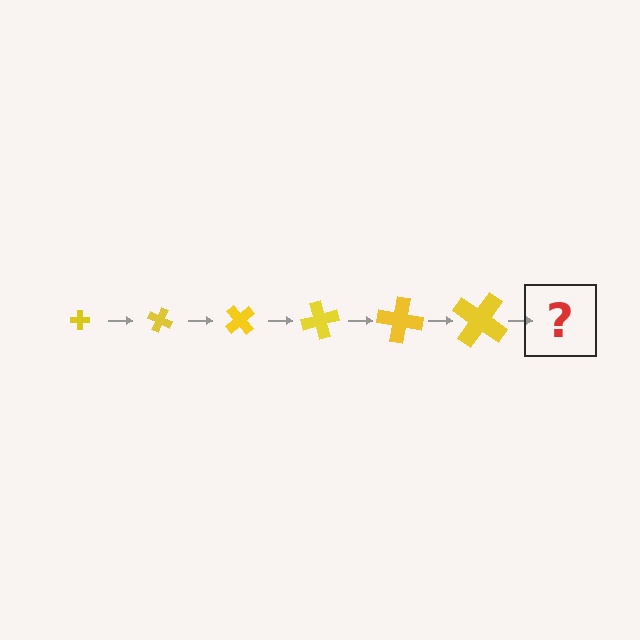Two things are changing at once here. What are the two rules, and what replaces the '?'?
The two rules are that the cross grows larger each step and it rotates 25 degrees each step. The '?' should be a cross, larger than the previous one and rotated 150 degrees from the start.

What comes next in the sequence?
The next element should be a cross, larger than the previous one and rotated 150 degrees from the start.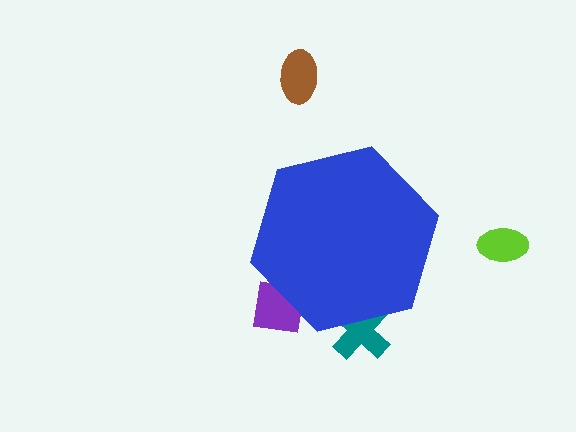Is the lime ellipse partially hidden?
No, the lime ellipse is fully visible.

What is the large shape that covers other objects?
A blue hexagon.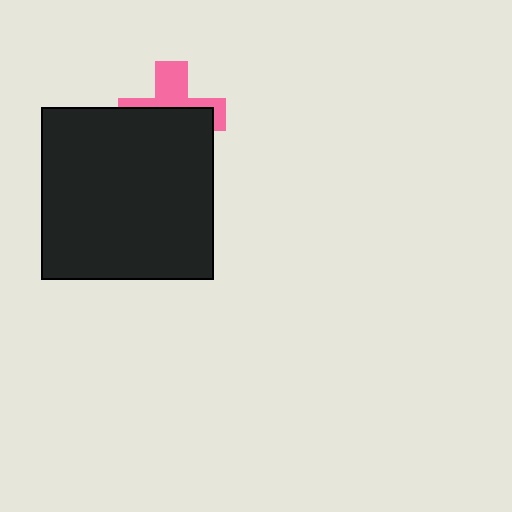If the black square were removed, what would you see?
You would see the complete pink cross.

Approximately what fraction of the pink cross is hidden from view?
Roughly 58% of the pink cross is hidden behind the black square.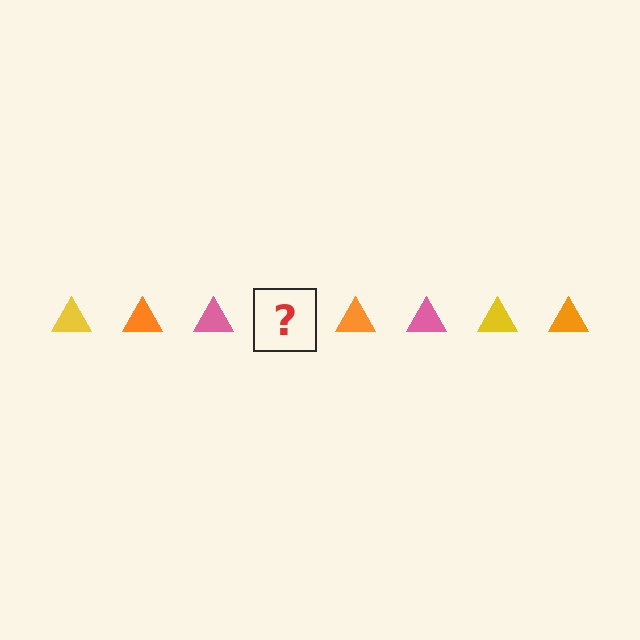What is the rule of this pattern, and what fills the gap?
The rule is that the pattern cycles through yellow, orange, pink triangles. The gap should be filled with a yellow triangle.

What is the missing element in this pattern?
The missing element is a yellow triangle.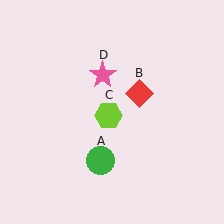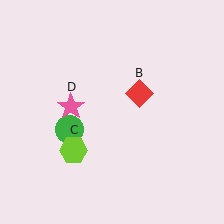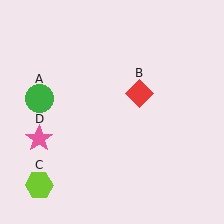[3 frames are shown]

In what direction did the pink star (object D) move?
The pink star (object D) moved down and to the left.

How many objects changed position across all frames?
3 objects changed position: green circle (object A), lime hexagon (object C), pink star (object D).